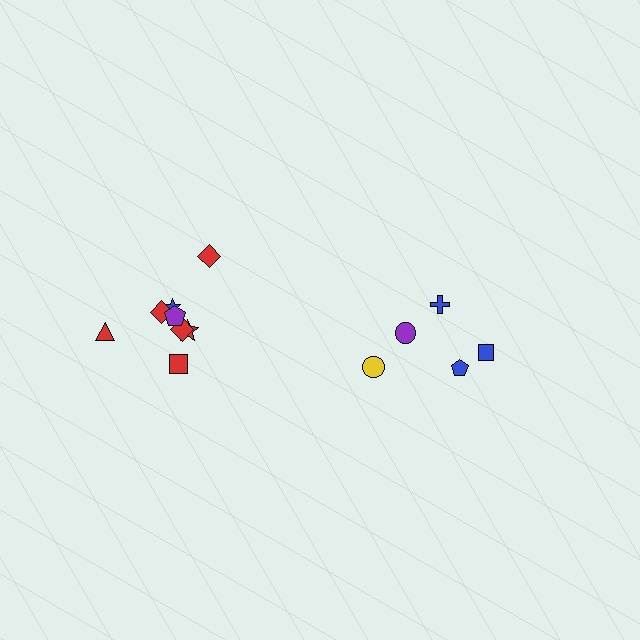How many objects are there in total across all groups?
There are 13 objects.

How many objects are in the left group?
There are 8 objects.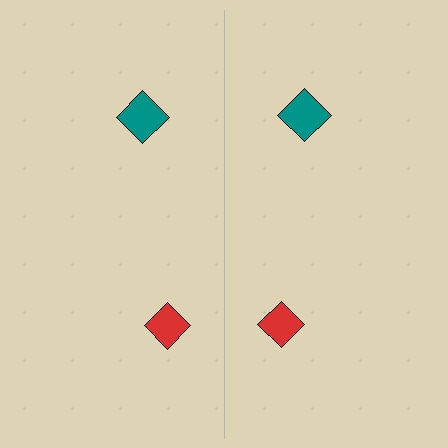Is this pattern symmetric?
Yes, this pattern has bilateral (reflection) symmetry.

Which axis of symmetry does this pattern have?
The pattern has a vertical axis of symmetry running through the center of the image.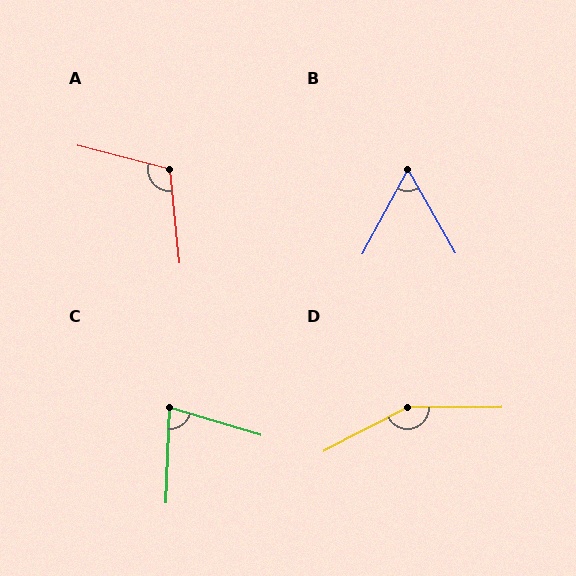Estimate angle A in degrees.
Approximately 110 degrees.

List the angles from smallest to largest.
B (58°), C (75°), A (110°), D (153°).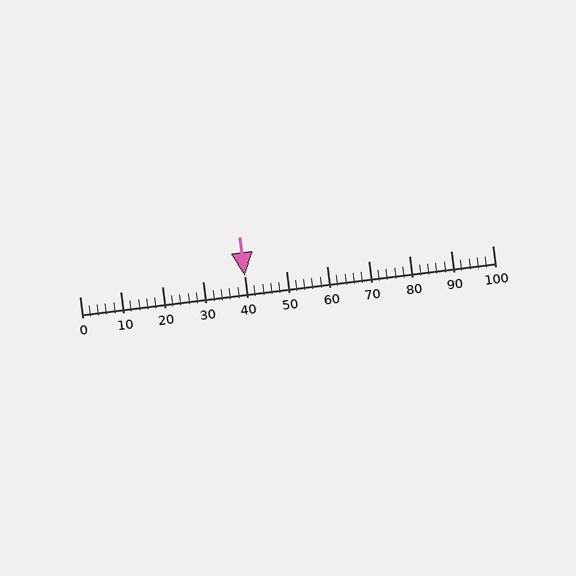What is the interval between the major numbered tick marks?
The major tick marks are spaced 10 units apart.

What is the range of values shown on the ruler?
The ruler shows values from 0 to 100.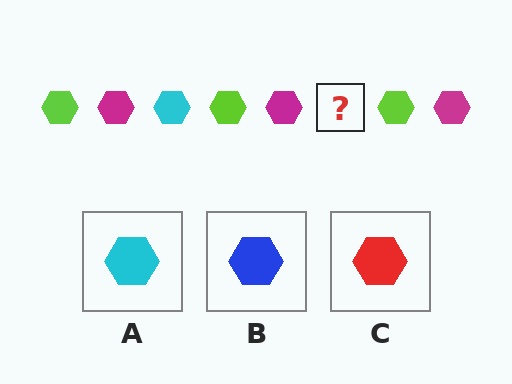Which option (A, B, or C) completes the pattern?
A.